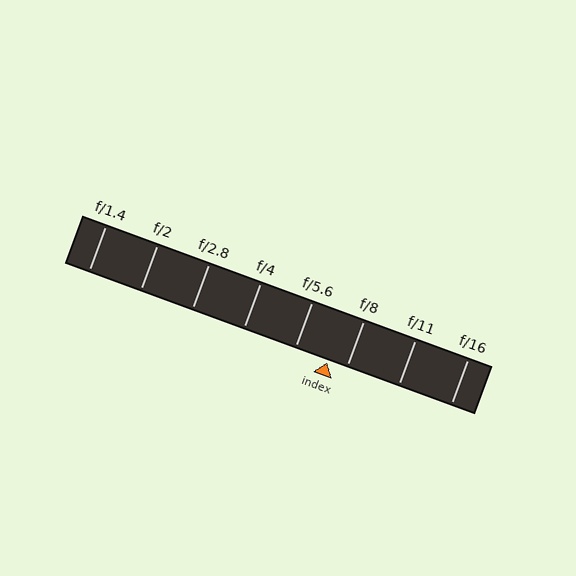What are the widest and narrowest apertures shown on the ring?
The widest aperture shown is f/1.4 and the narrowest is f/16.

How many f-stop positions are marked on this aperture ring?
There are 8 f-stop positions marked.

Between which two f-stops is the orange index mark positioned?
The index mark is between f/5.6 and f/8.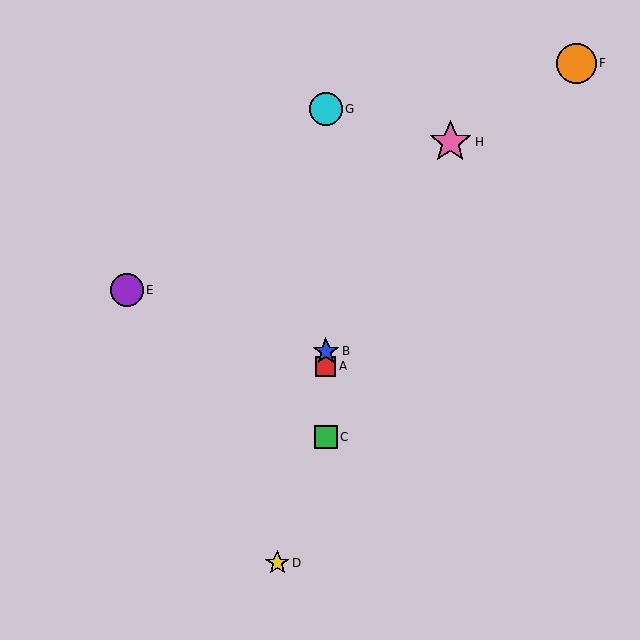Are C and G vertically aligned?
Yes, both are at x≈326.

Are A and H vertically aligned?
No, A is at x≈326 and H is at x≈450.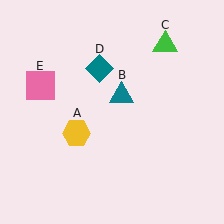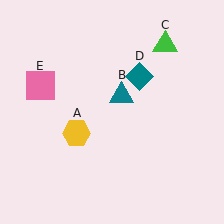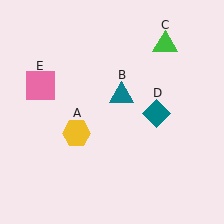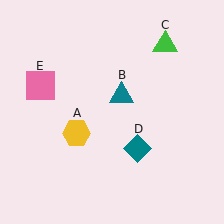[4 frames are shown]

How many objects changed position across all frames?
1 object changed position: teal diamond (object D).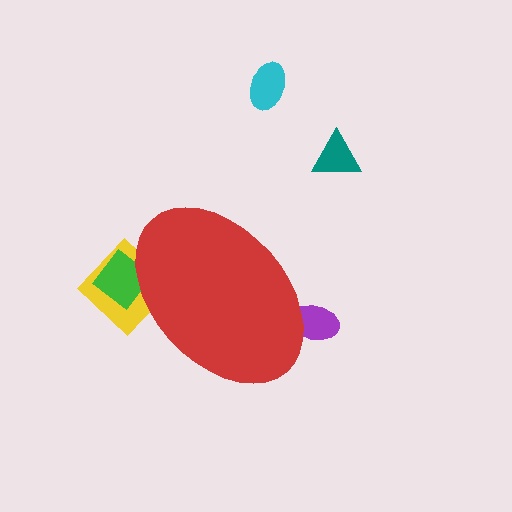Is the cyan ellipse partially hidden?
No, the cyan ellipse is fully visible.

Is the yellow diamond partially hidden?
Yes, the yellow diamond is partially hidden behind the red ellipse.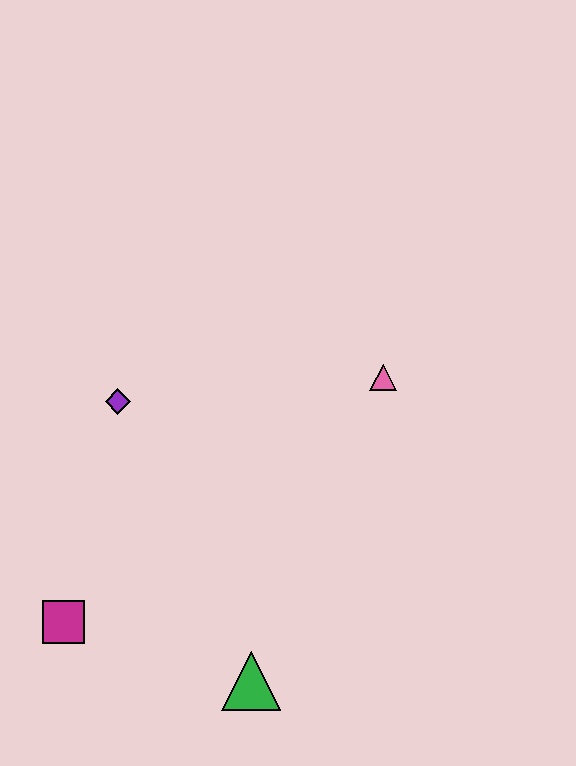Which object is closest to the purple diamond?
The magenta square is closest to the purple diamond.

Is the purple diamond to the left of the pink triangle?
Yes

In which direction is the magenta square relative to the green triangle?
The magenta square is to the left of the green triangle.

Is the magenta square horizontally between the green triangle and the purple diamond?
No